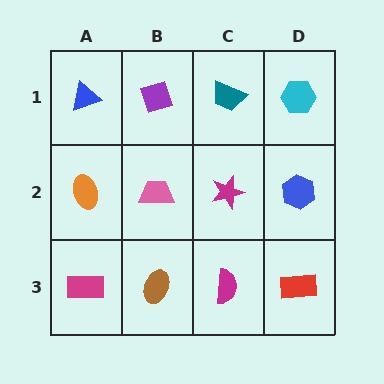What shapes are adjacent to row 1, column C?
A magenta star (row 2, column C), a purple diamond (row 1, column B), a cyan hexagon (row 1, column D).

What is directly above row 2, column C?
A teal trapezoid.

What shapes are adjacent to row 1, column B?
A pink trapezoid (row 2, column B), a blue triangle (row 1, column A), a teal trapezoid (row 1, column C).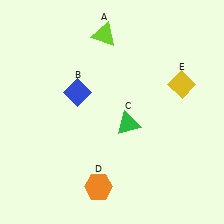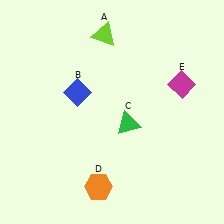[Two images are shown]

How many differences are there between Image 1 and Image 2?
There is 1 difference between the two images.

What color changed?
The diamond (E) changed from yellow in Image 1 to magenta in Image 2.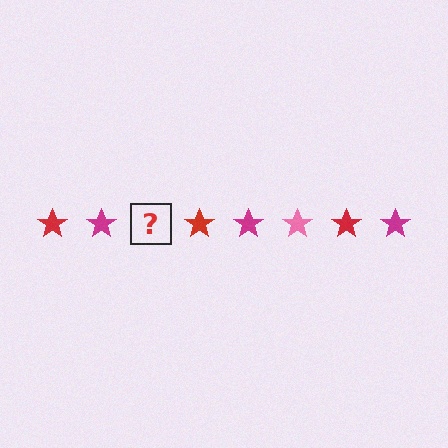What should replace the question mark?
The question mark should be replaced with a pink star.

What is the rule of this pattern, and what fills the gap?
The rule is that the pattern cycles through red, magenta, pink stars. The gap should be filled with a pink star.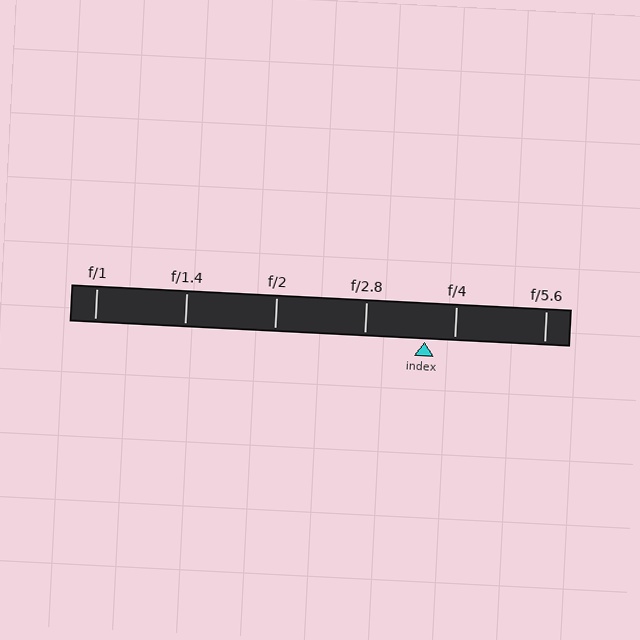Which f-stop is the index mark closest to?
The index mark is closest to f/4.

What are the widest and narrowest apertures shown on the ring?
The widest aperture shown is f/1 and the narrowest is f/5.6.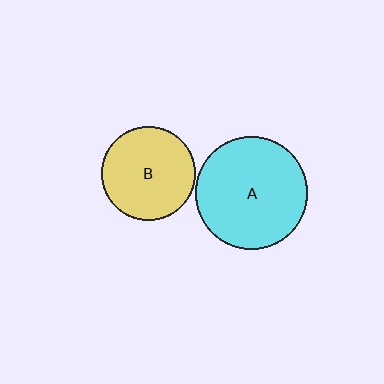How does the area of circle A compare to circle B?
Approximately 1.4 times.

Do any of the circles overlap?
No, none of the circles overlap.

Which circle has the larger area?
Circle A (cyan).